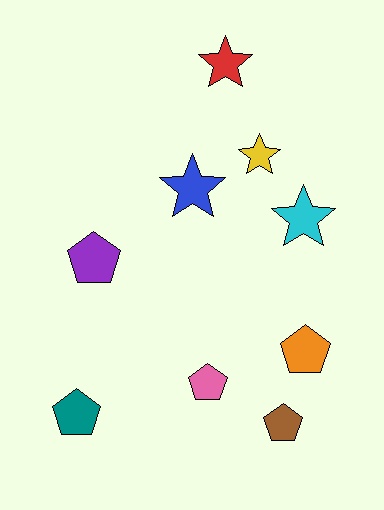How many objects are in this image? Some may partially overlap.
There are 9 objects.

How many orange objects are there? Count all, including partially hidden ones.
There is 1 orange object.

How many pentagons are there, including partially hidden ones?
There are 5 pentagons.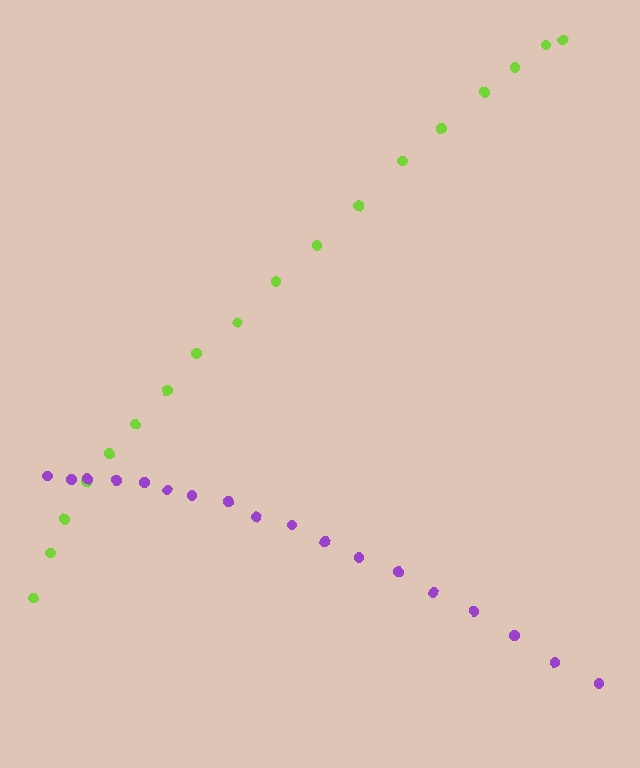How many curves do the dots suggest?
There are 2 distinct paths.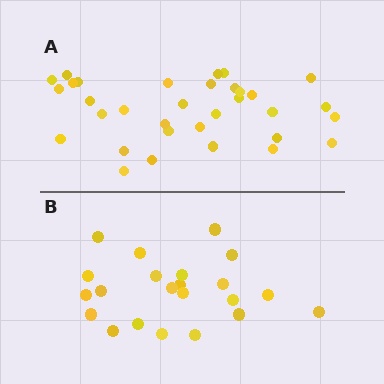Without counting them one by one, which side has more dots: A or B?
Region A (the top region) has more dots.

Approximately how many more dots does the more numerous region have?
Region A has roughly 12 or so more dots than region B.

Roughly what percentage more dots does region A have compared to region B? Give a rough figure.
About 50% more.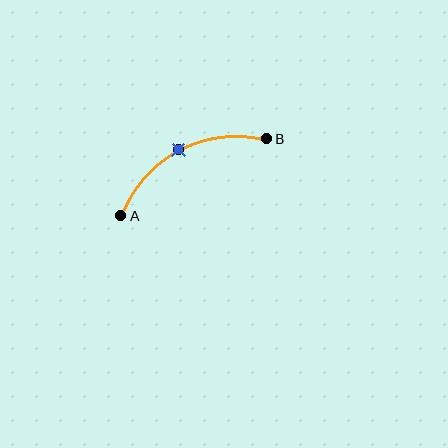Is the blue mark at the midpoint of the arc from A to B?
Yes. The blue mark lies on the arc at equal arc-length from both A and B — it is the arc midpoint.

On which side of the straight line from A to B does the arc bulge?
The arc bulges above the straight line connecting A and B.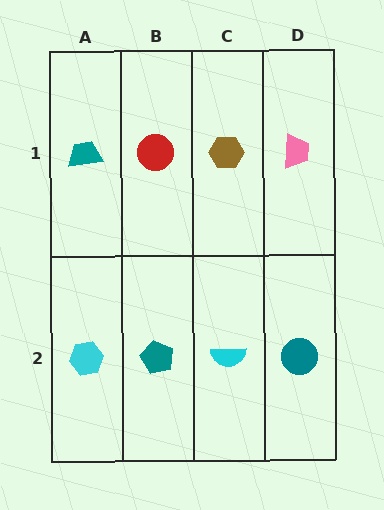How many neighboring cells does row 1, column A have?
2.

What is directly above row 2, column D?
A pink trapezoid.